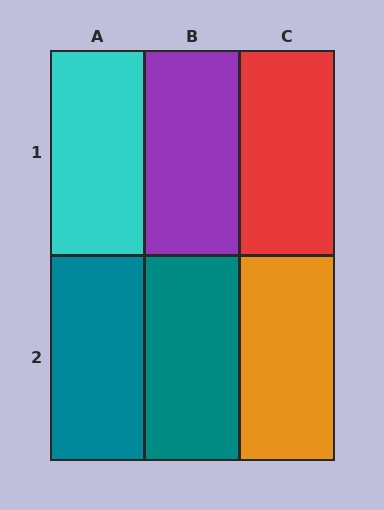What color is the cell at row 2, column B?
Teal.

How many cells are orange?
1 cell is orange.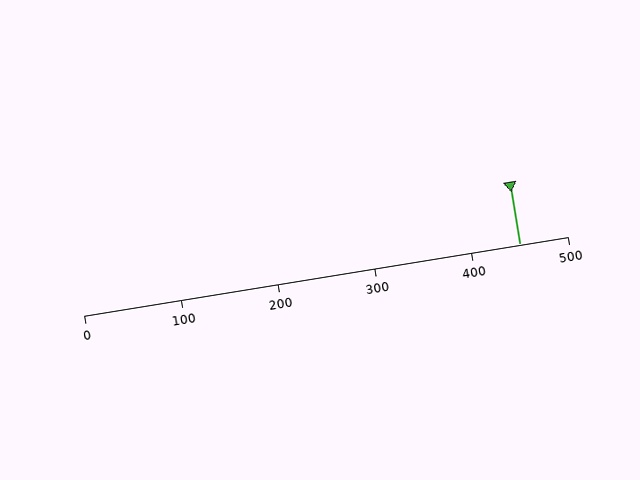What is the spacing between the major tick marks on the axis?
The major ticks are spaced 100 apart.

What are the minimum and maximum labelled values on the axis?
The axis runs from 0 to 500.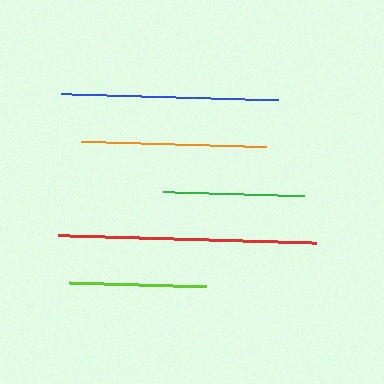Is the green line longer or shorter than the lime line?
The green line is longer than the lime line.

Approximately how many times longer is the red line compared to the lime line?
The red line is approximately 1.9 times the length of the lime line.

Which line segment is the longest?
The red line is the longest at approximately 258 pixels.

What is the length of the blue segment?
The blue segment is approximately 217 pixels long.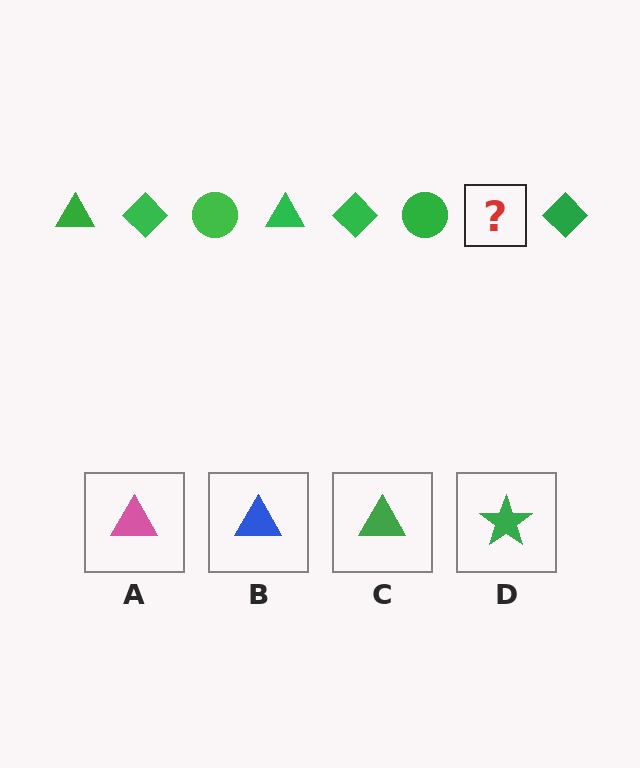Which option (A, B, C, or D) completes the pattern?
C.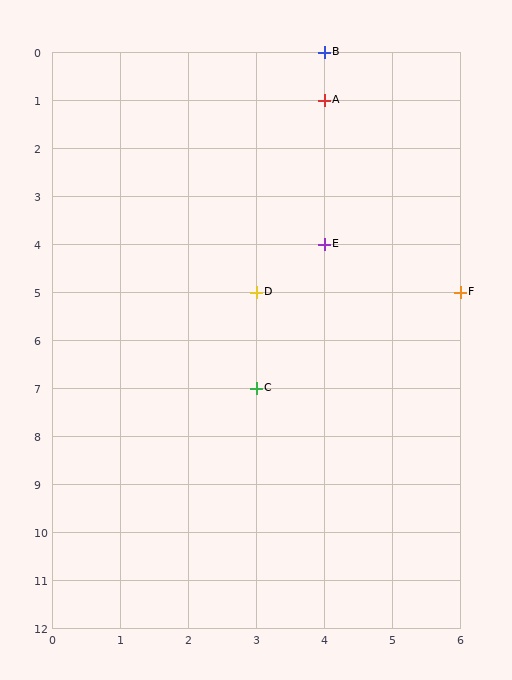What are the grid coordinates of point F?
Point F is at grid coordinates (6, 5).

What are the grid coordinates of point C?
Point C is at grid coordinates (3, 7).